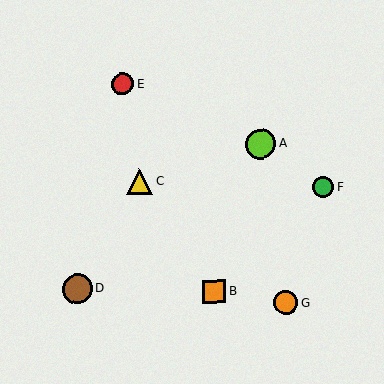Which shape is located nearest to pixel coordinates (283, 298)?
The orange circle (labeled G) at (286, 303) is nearest to that location.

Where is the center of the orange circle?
The center of the orange circle is at (286, 303).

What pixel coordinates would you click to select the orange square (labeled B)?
Click at (214, 291) to select the orange square B.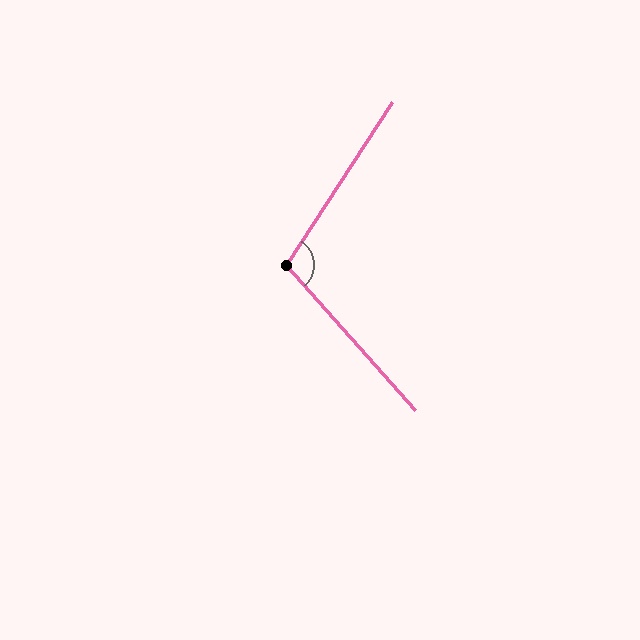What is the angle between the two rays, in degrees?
Approximately 105 degrees.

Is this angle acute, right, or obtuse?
It is obtuse.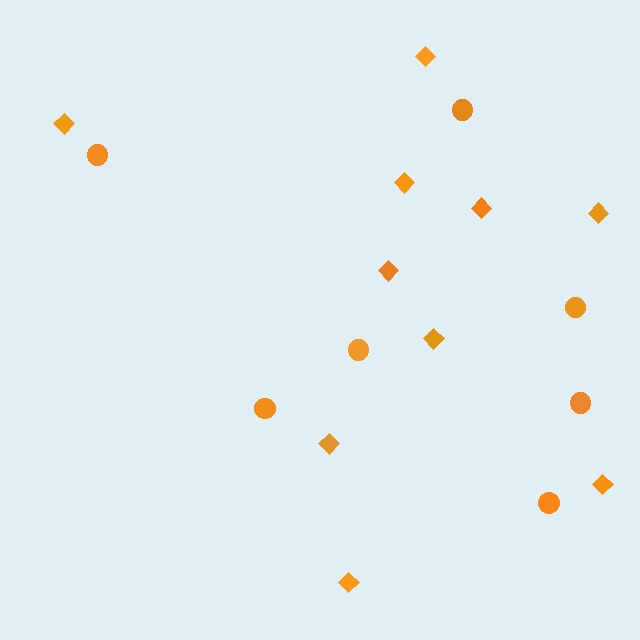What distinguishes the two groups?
There are 2 groups: one group of diamonds (10) and one group of circles (7).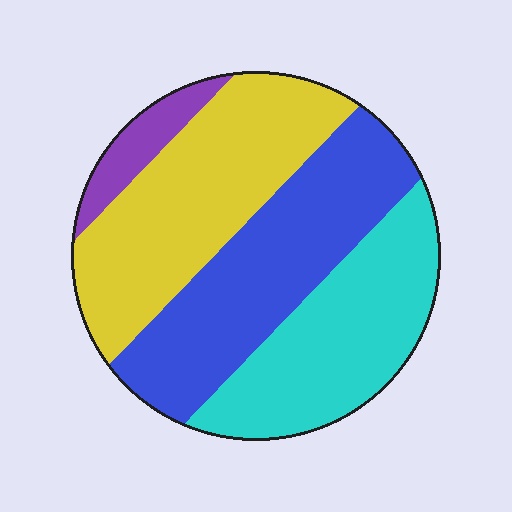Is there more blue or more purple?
Blue.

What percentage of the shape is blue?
Blue takes up about one third (1/3) of the shape.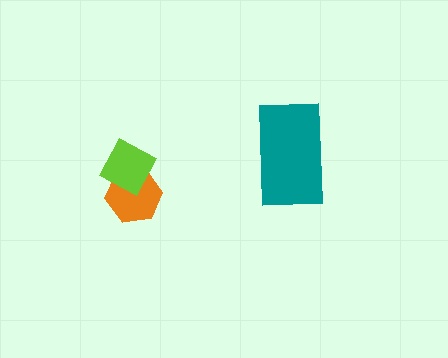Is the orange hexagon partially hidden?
Yes, it is partially covered by another shape.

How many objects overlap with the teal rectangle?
0 objects overlap with the teal rectangle.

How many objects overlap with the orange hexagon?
1 object overlaps with the orange hexagon.